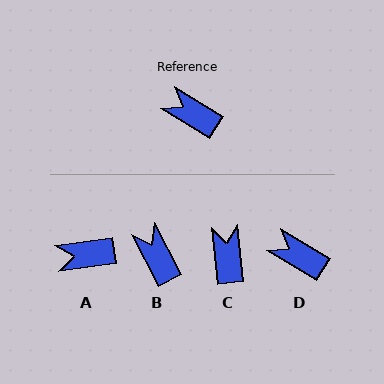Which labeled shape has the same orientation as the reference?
D.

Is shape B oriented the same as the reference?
No, it is off by about 30 degrees.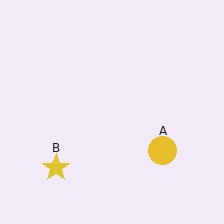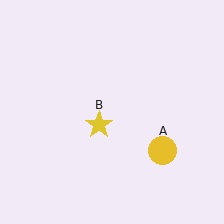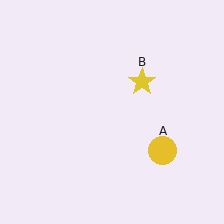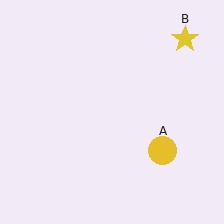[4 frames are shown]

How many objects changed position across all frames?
1 object changed position: yellow star (object B).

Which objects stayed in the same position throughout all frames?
Yellow circle (object A) remained stationary.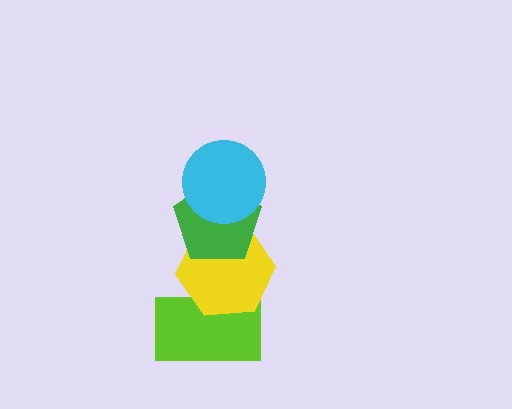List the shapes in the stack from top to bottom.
From top to bottom: the cyan circle, the green pentagon, the yellow hexagon, the lime rectangle.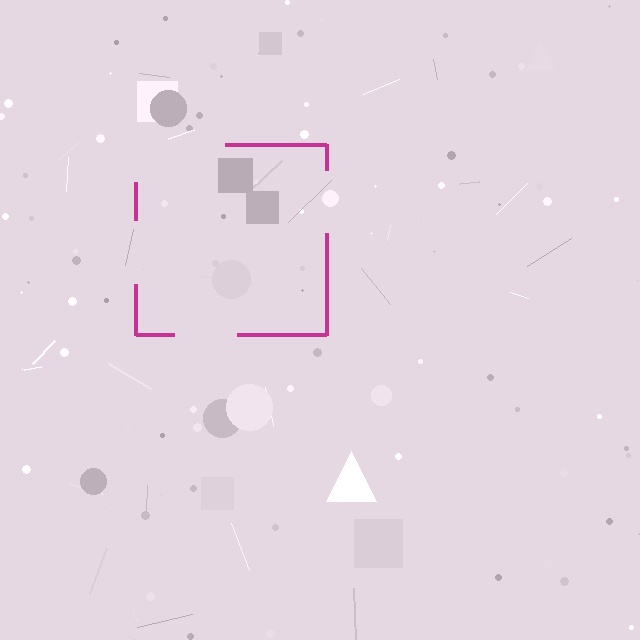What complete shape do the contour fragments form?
The contour fragments form a square.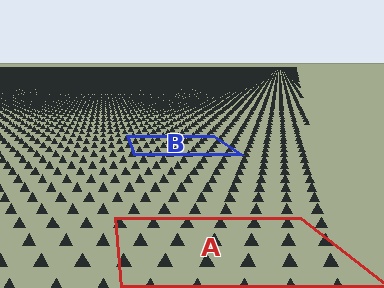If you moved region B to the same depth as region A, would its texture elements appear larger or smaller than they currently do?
They would appear larger. At a closer depth, the same texture elements are projected at a bigger on-screen size.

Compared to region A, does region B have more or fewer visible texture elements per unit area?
Region B has more texture elements per unit area — they are packed more densely because it is farther away.